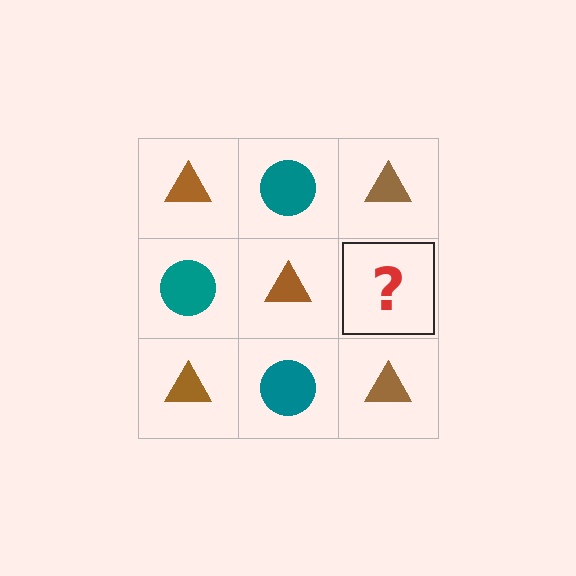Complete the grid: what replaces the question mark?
The question mark should be replaced with a teal circle.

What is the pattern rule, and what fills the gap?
The rule is that it alternates brown triangle and teal circle in a checkerboard pattern. The gap should be filled with a teal circle.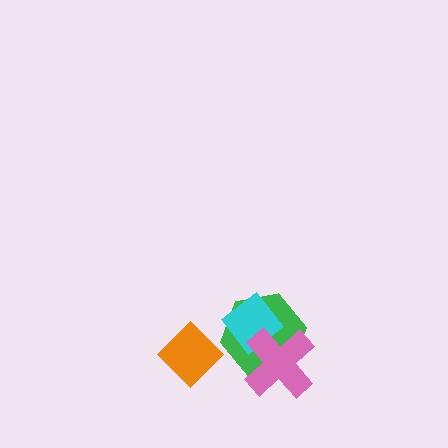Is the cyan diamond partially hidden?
Yes, it is partially covered by another shape.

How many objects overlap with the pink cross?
2 objects overlap with the pink cross.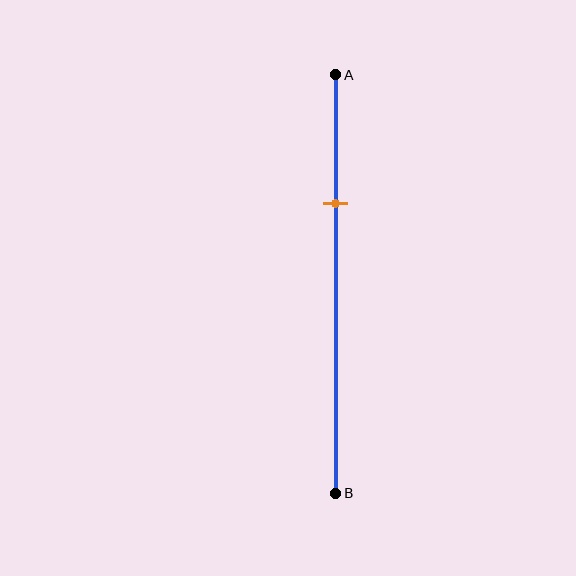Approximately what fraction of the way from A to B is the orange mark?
The orange mark is approximately 30% of the way from A to B.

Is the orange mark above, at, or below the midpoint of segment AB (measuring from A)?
The orange mark is above the midpoint of segment AB.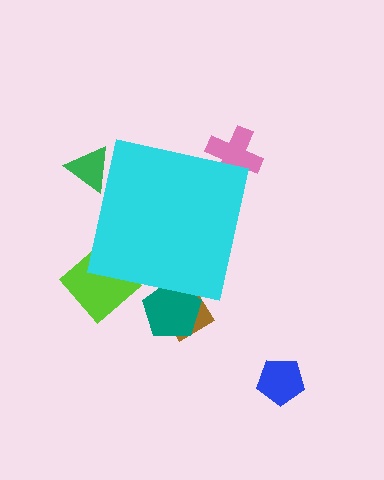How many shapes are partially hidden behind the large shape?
5 shapes are partially hidden.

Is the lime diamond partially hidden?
Yes, the lime diamond is partially hidden behind the cyan square.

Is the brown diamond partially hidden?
Yes, the brown diamond is partially hidden behind the cyan square.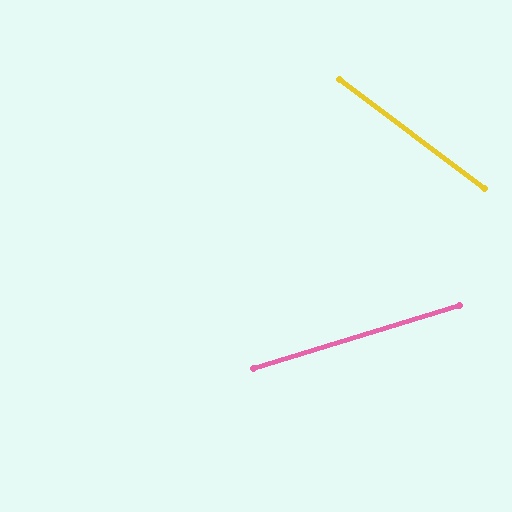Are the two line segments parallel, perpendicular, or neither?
Neither parallel nor perpendicular — they differ by about 54°.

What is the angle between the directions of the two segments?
Approximately 54 degrees.